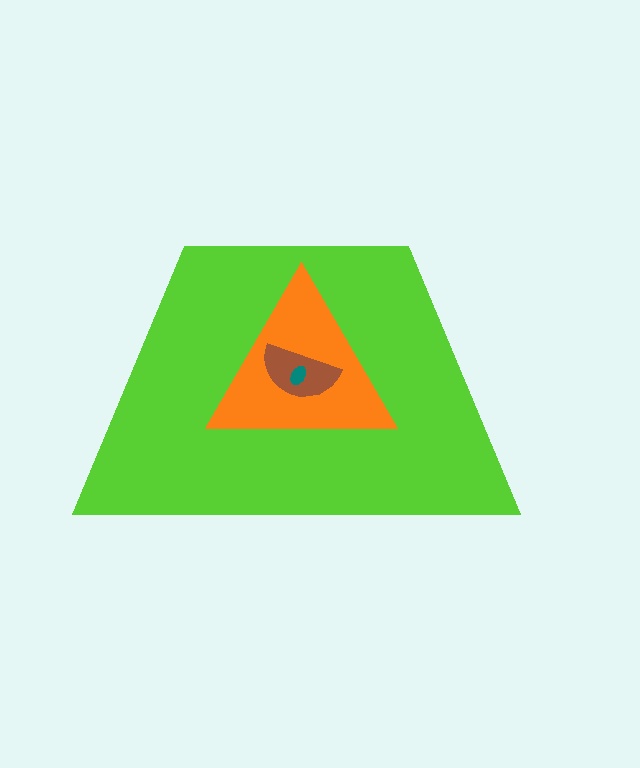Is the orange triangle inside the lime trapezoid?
Yes.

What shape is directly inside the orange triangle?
The brown semicircle.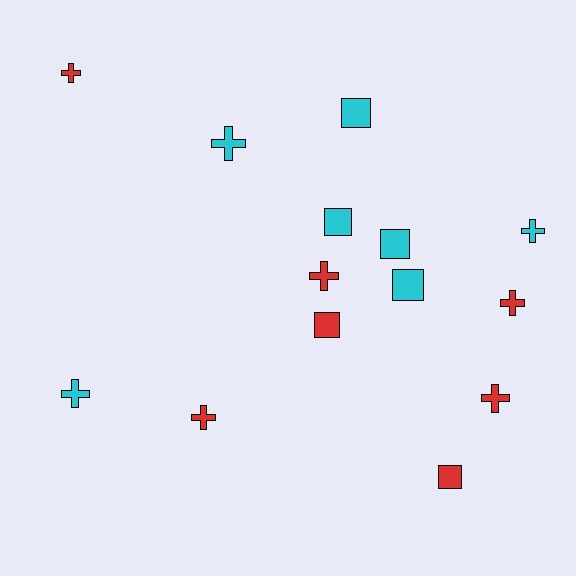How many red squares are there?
There are 2 red squares.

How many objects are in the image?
There are 14 objects.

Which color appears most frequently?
Cyan, with 7 objects.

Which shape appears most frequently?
Cross, with 8 objects.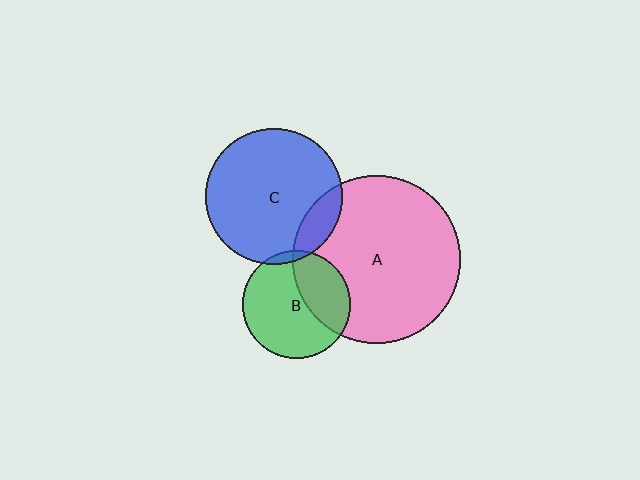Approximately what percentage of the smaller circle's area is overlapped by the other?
Approximately 5%.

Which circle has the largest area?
Circle A (pink).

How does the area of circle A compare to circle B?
Approximately 2.4 times.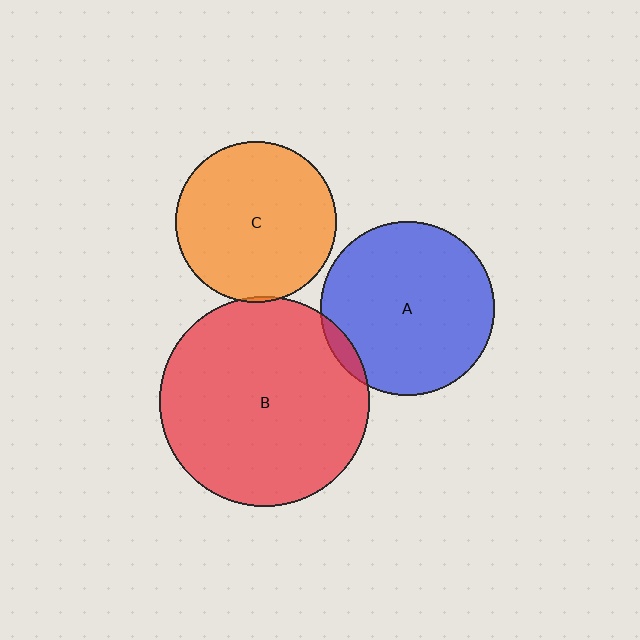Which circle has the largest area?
Circle B (red).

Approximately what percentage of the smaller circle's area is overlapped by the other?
Approximately 5%.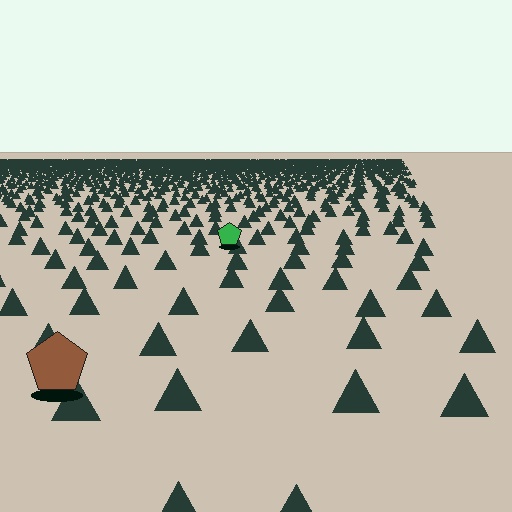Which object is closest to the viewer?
The brown pentagon is closest. The texture marks near it are larger and more spread out.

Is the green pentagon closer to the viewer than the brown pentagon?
No. The brown pentagon is closer — you can tell from the texture gradient: the ground texture is coarser near it.